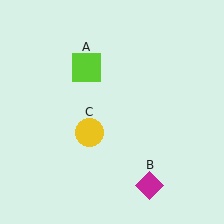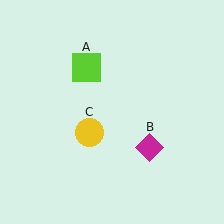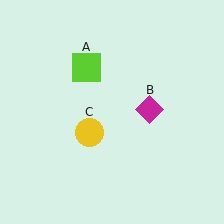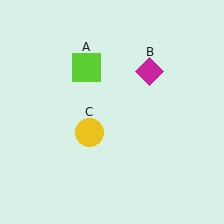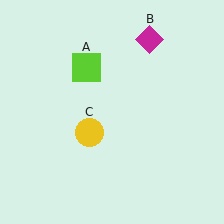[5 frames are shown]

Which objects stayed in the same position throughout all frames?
Lime square (object A) and yellow circle (object C) remained stationary.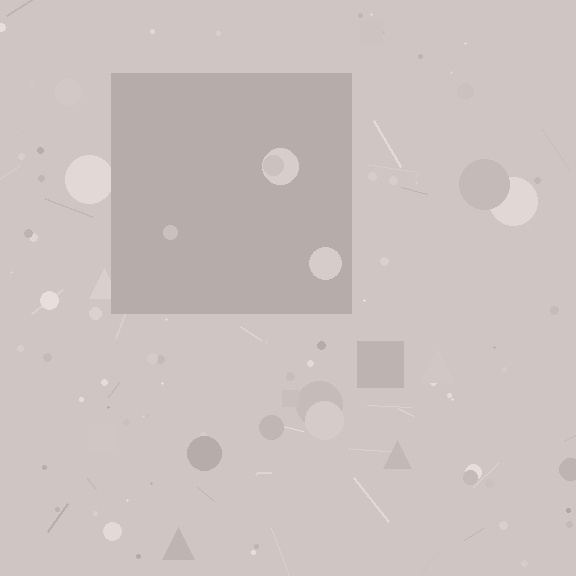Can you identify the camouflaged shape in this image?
The camouflaged shape is a square.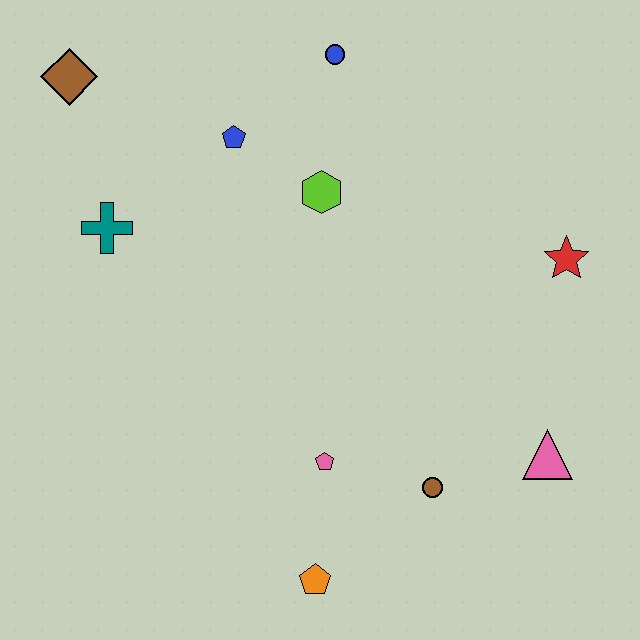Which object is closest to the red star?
The pink triangle is closest to the red star.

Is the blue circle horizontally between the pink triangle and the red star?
No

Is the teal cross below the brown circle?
No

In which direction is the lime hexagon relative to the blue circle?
The lime hexagon is below the blue circle.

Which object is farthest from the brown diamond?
The pink triangle is farthest from the brown diamond.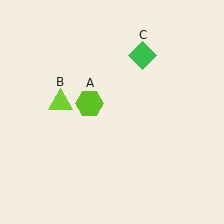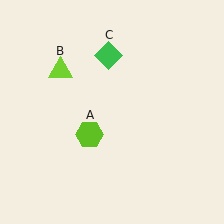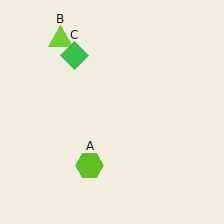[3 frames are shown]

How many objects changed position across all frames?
3 objects changed position: lime hexagon (object A), lime triangle (object B), green diamond (object C).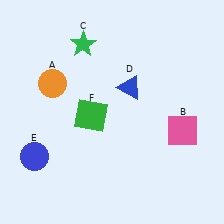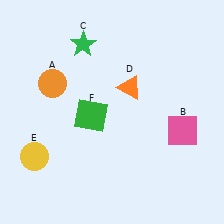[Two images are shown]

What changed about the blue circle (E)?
In Image 1, E is blue. In Image 2, it changed to yellow.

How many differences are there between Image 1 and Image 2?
There are 2 differences between the two images.